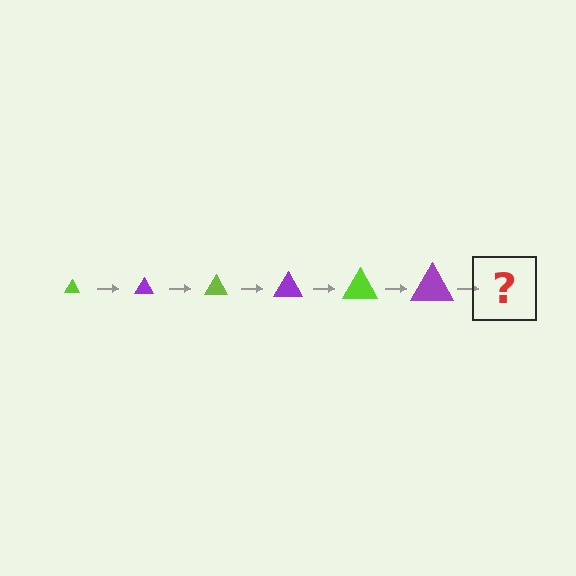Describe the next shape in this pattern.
It should be a lime triangle, larger than the previous one.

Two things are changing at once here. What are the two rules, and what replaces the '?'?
The two rules are that the triangle grows larger each step and the color cycles through lime and purple. The '?' should be a lime triangle, larger than the previous one.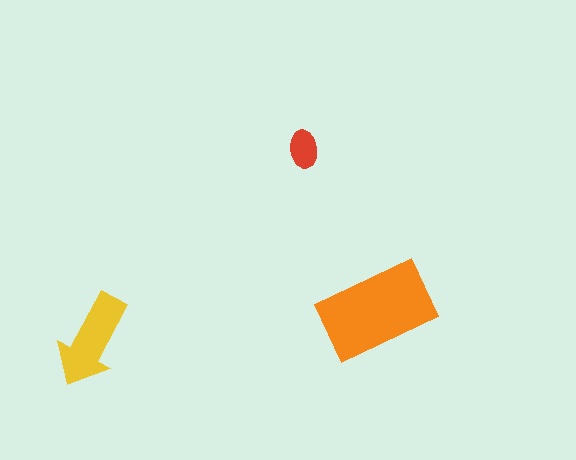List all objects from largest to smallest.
The orange rectangle, the yellow arrow, the red ellipse.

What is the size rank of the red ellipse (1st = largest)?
3rd.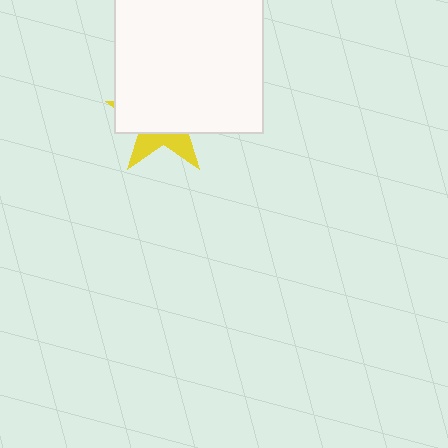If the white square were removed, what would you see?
You would see the complete yellow star.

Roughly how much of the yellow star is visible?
A small part of it is visible (roughly 31%).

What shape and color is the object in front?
The object in front is a white square.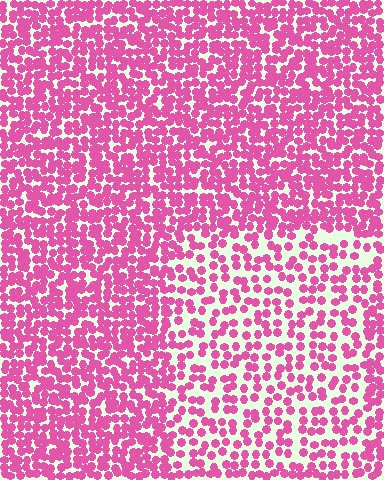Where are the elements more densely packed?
The elements are more densely packed outside the rectangle boundary.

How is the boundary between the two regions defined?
The boundary is defined by a change in element density (approximately 1.9x ratio). All elements are the same color, size, and shape.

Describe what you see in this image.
The image contains small pink elements arranged at two different densities. A rectangle-shaped region is visible where the elements are less densely packed than the surrounding area.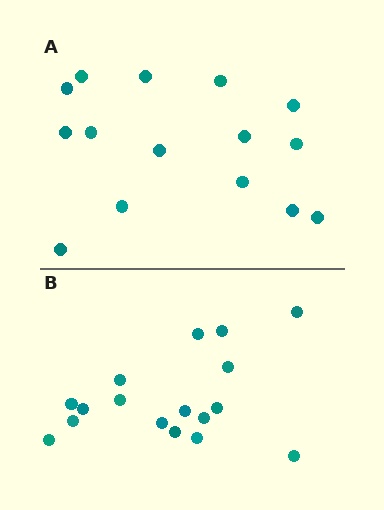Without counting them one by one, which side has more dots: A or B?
Region B (the bottom region) has more dots.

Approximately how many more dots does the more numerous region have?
Region B has just a few more — roughly 2 or 3 more dots than region A.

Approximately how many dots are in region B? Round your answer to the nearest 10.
About 20 dots. (The exact count is 17, which rounds to 20.)